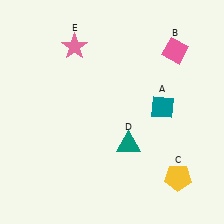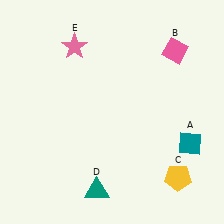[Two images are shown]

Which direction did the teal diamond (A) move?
The teal diamond (A) moved down.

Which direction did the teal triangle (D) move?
The teal triangle (D) moved down.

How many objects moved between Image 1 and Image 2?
2 objects moved between the two images.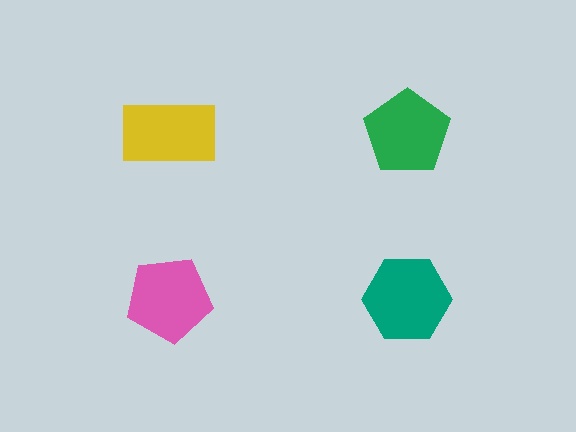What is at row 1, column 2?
A green pentagon.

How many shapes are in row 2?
2 shapes.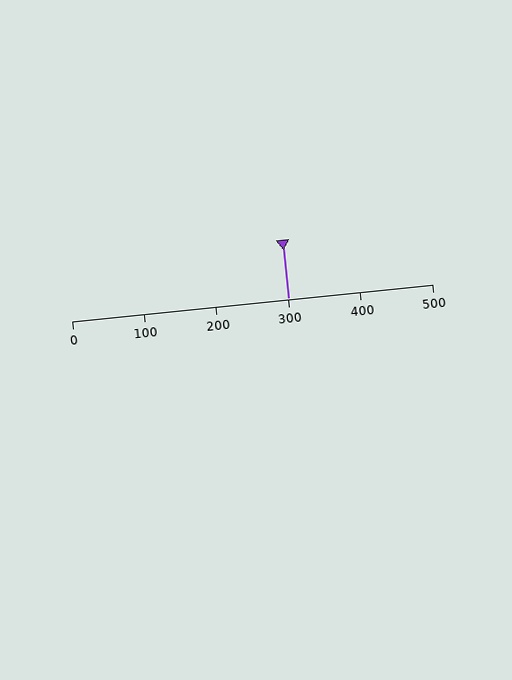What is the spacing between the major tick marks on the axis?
The major ticks are spaced 100 apart.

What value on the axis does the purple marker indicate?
The marker indicates approximately 300.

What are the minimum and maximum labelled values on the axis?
The axis runs from 0 to 500.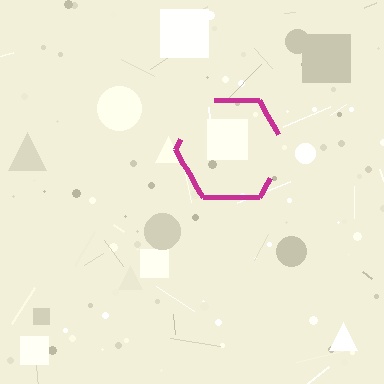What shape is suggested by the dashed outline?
The dashed outline suggests a hexagon.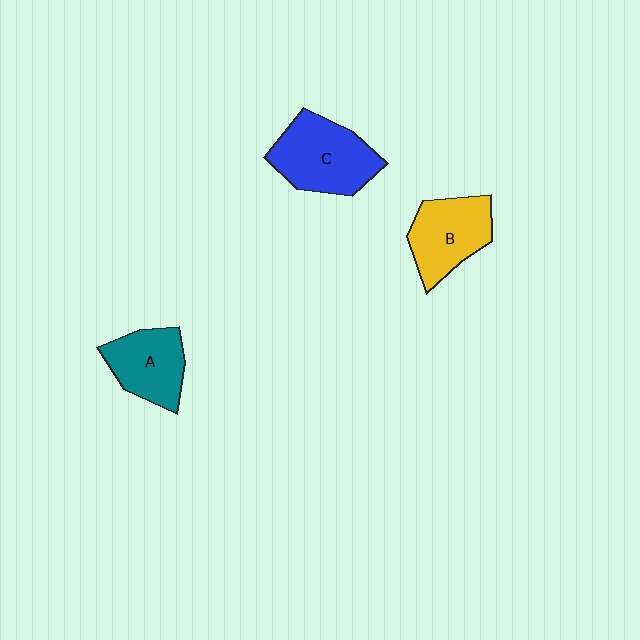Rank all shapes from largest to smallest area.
From largest to smallest: C (blue), B (yellow), A (teal).